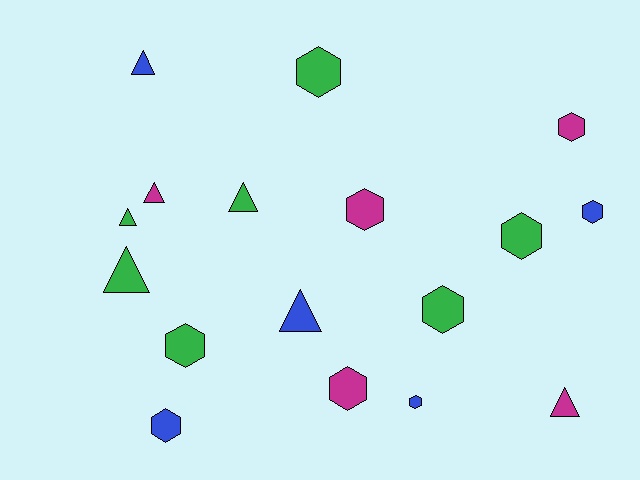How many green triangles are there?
There are 3 green triangles.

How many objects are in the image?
There are 17 objects.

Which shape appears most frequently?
Hexagon, with 10 objects.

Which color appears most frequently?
Green, with 7 objects.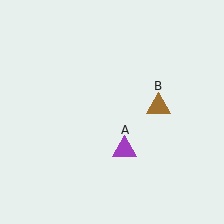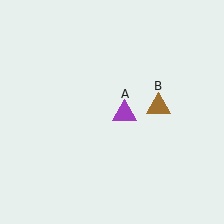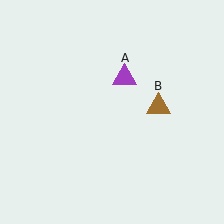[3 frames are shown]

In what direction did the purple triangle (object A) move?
The purple triangle (object A) moved up.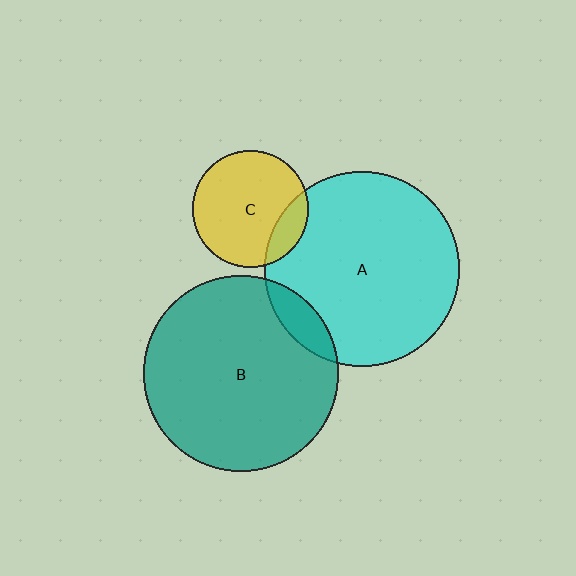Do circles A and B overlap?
Yes.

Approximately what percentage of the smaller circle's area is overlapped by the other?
Approximately 10%.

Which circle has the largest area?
Circle B (teal).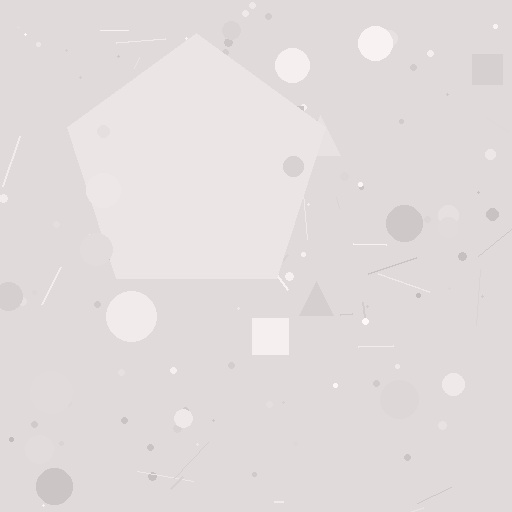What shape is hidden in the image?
A pentagon is hidden in the image.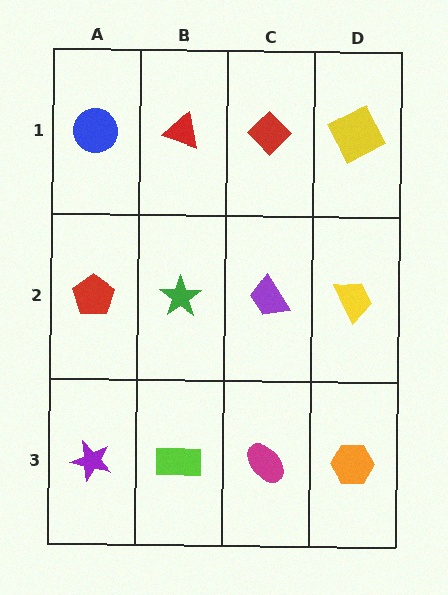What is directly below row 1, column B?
A green star.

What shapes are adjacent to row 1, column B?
A green star (row 2, column B), a blue circle (row 1, column A), a red diamond (row 1, column C).